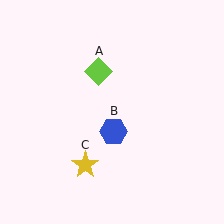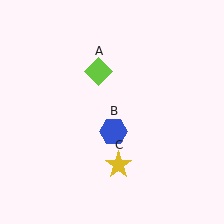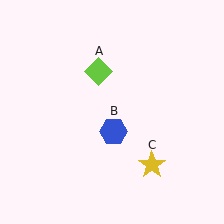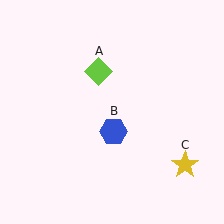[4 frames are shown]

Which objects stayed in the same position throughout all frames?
Lime diamond (object A) and blue hexagon (object B) remained stationary.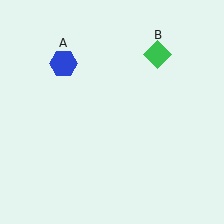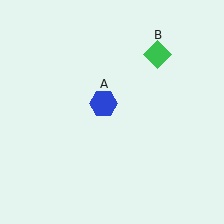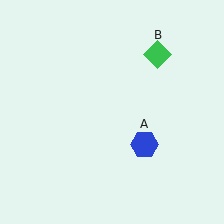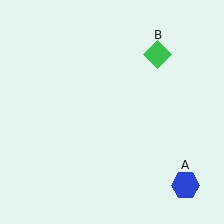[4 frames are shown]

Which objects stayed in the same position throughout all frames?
Green diamond (object B) remained stationary.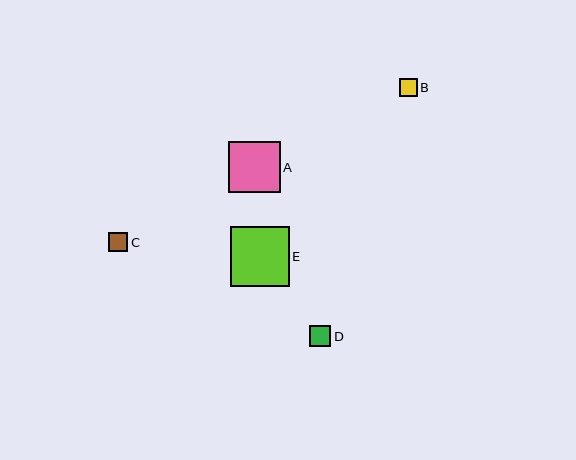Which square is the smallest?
Square B is the smallest with a size of approximately 18 pixels.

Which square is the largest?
Square E is the largest with a size of approximately 59 pixels.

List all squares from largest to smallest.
From largest to smallest: E, A, D, C, B.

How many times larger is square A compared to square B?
Square A is approximately 2.9 times the size of square B.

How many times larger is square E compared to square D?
Square E is approximately 2.7 times the size of square D.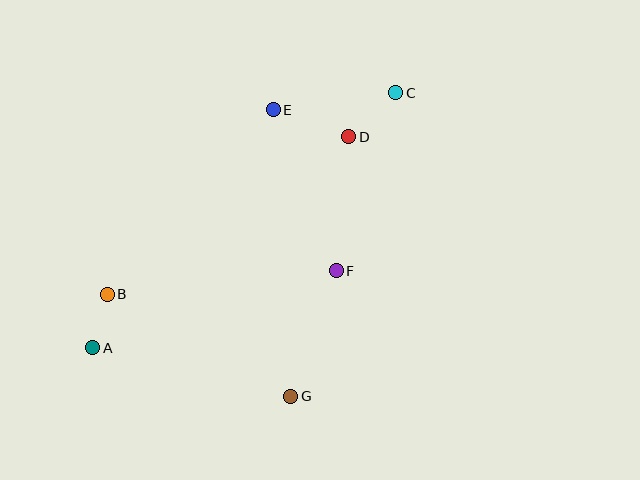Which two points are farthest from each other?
Points A and C are farthest from each other.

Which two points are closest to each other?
Points A and B are closest to each other.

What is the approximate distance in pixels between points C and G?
The distance between C and G is approximately 321 pixels.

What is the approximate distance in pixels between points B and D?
The distance between B and D is approximately 288 pixels.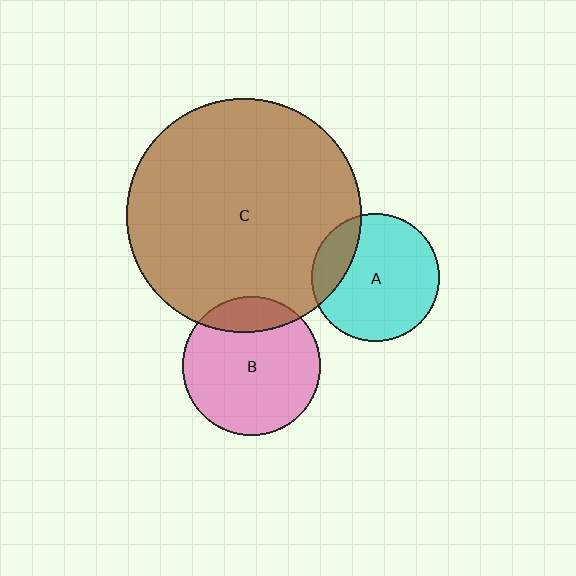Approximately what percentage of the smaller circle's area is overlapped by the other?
Approximately 15%.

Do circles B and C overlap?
Yes.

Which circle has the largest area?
Circle C (brown).